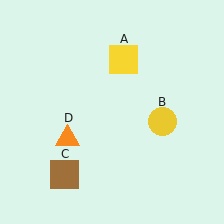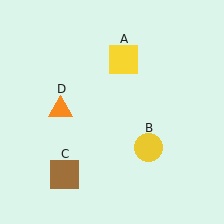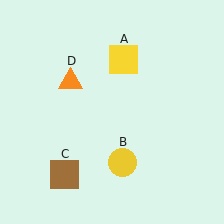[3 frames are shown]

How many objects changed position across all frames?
2 objects changed position: yellow circle (object B), orange triangle (object D).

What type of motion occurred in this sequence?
The yellow circle (object B), orange triangle (object D) rotated clockwise around the center of the scene.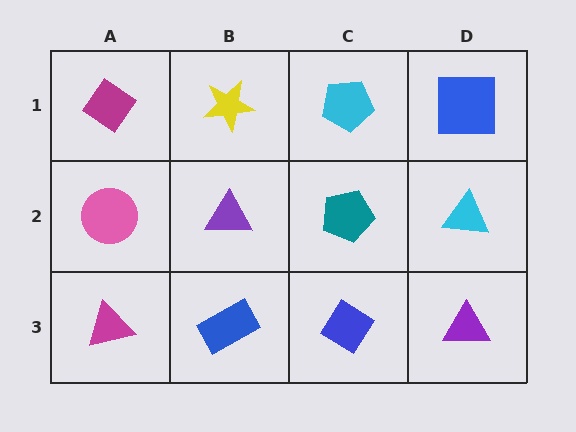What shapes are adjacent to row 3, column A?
A pink circle (row 2, column A), a blue rectangle (row 3, column B).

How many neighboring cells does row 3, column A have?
2.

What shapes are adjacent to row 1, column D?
A cyan triangle (row 2, column D), a cyan pentagon (row 1, column C).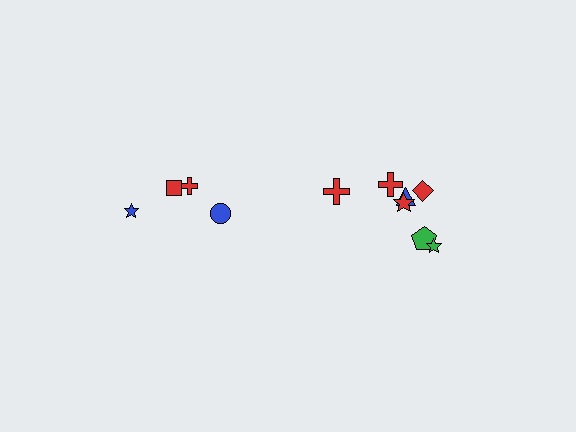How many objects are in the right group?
There are 7 objects.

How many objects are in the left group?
There are 4 objects.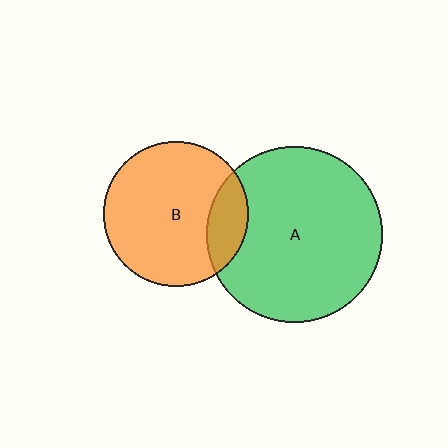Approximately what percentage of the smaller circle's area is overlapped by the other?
Approximately 20%.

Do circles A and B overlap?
Yes.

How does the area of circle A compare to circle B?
Approximately 1.5 times.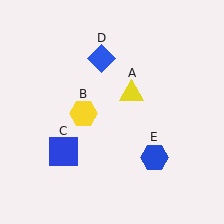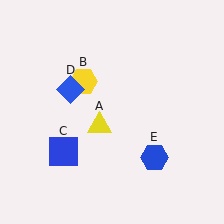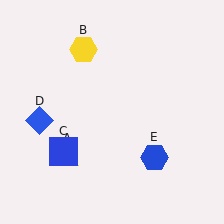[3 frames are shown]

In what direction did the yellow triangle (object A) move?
The yellow triangle (object A) moved down and to the left.